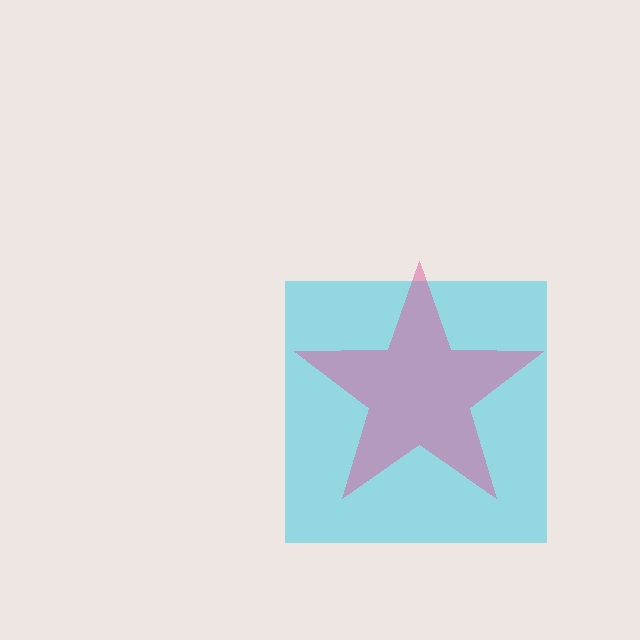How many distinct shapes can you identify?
There are 2 distinct shapes: a cyan square, a pink star.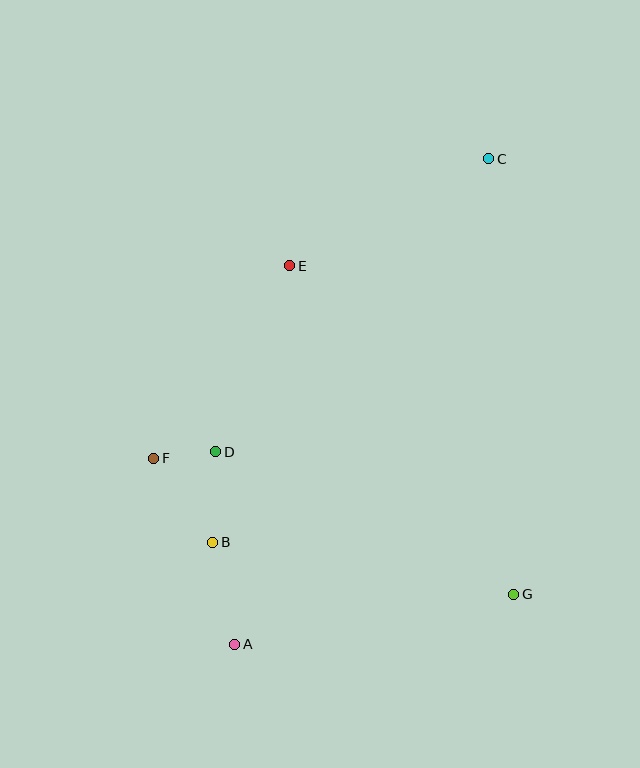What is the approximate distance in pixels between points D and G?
The distance between D and G is approximately 330 pixels.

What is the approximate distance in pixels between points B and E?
The distance between B and E is approximately 287 pixels.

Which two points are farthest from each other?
Points A and C are farthest from each other.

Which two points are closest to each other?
Points D and F are closest to each other.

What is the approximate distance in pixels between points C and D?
The distance between C and D is approximately 400 pixels.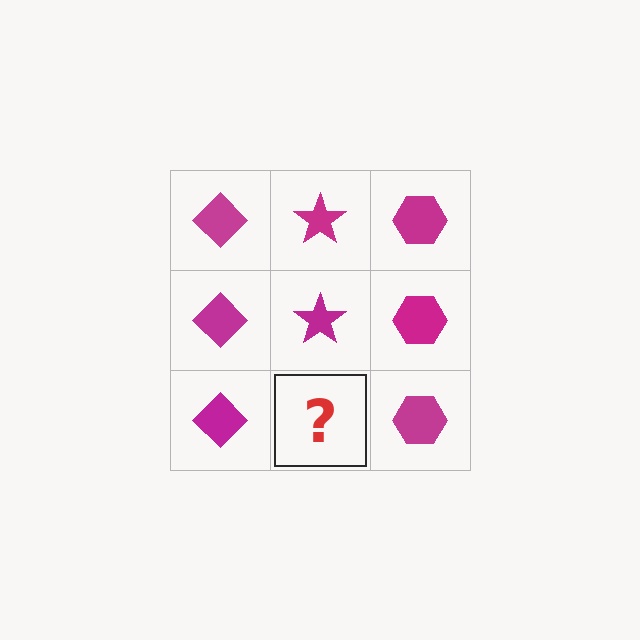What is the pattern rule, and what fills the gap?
The rule is that each column has a consistent shape. The gap should be filled with a magenta star.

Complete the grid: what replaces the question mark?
The question mark should be replaced with a magenta star.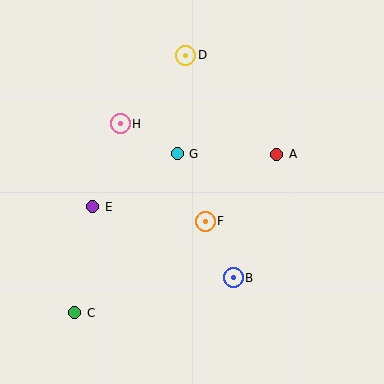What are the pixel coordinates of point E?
Point E is at (92, 207).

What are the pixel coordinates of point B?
Point B is at (233, 278).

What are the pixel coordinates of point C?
Point C is at (75, 313).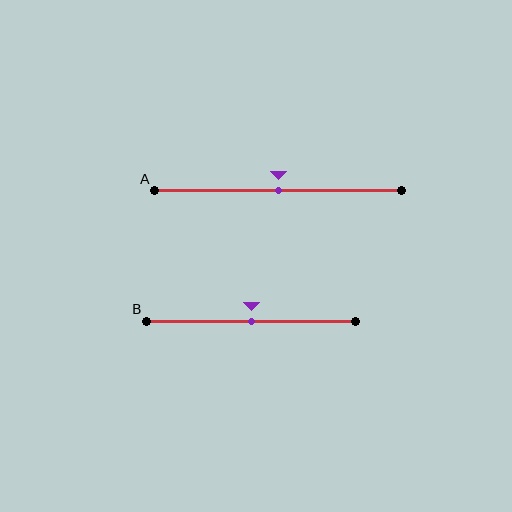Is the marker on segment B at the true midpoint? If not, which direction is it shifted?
Yes, the marker on segment B is at the true midpoint.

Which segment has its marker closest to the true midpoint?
Segment A has its marker closest to the true midpoint.